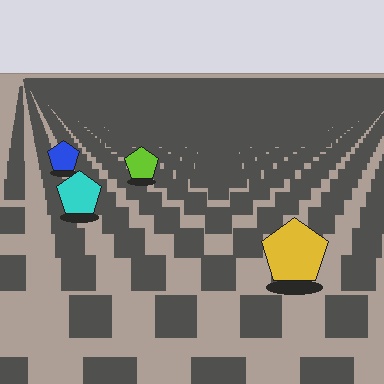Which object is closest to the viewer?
The yellow pentagon is closest. The texture marks near it are larger and more spread out.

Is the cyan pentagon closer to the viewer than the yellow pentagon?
No. The yellow pentagon is closer — you can tell from the texture gradient: the ground texture is coarser near it.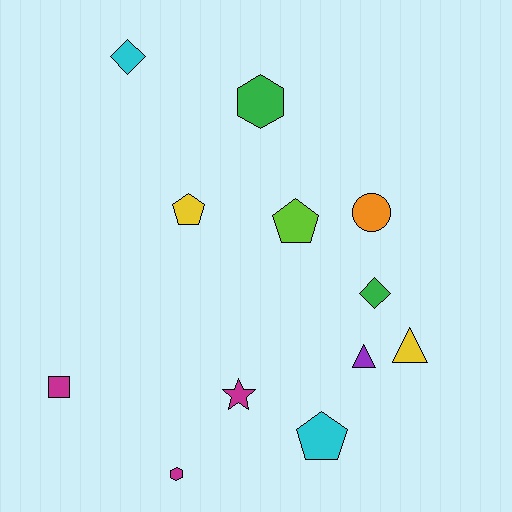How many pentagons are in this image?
There are 3 pentagons.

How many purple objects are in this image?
There is 1 purple object.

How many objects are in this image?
There are 12 objects.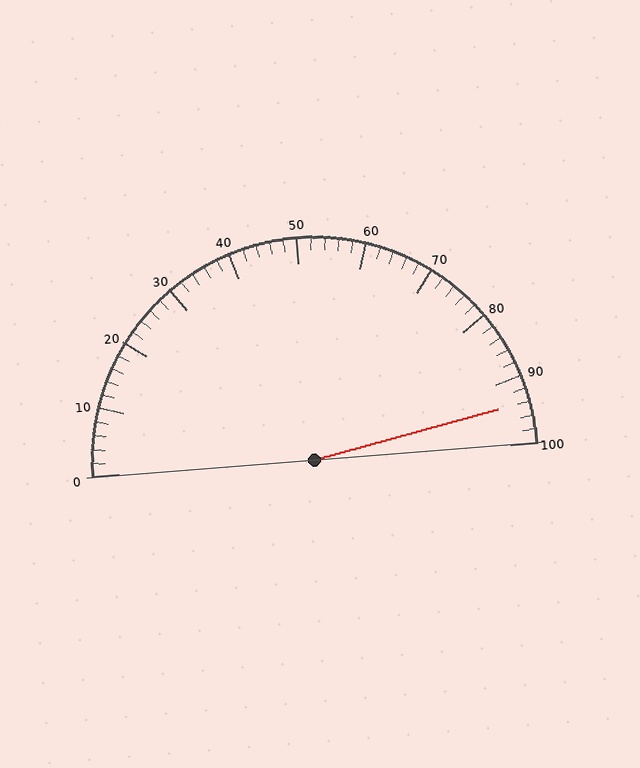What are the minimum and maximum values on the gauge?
The gauge ranges from 0 to 100.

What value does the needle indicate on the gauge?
The needle indicates approximately 94.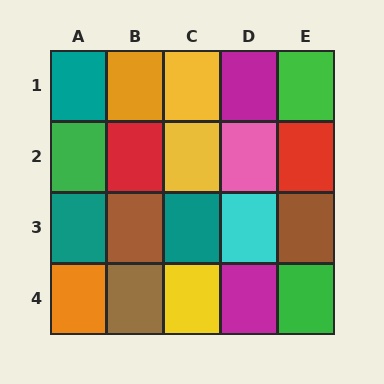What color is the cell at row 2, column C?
Yellow.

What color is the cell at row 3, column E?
Brown.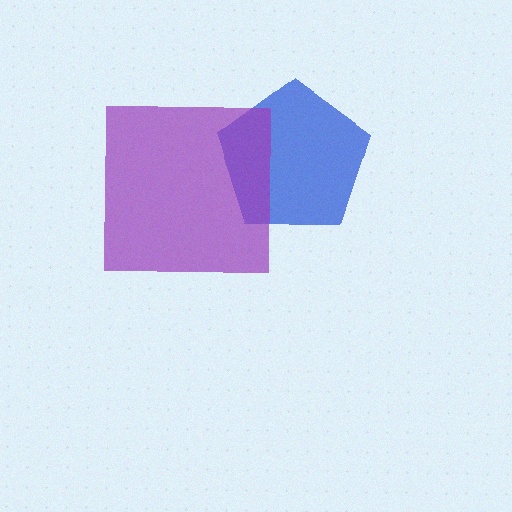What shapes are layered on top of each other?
The layered shapes are: a blue pentagon, a purple square.